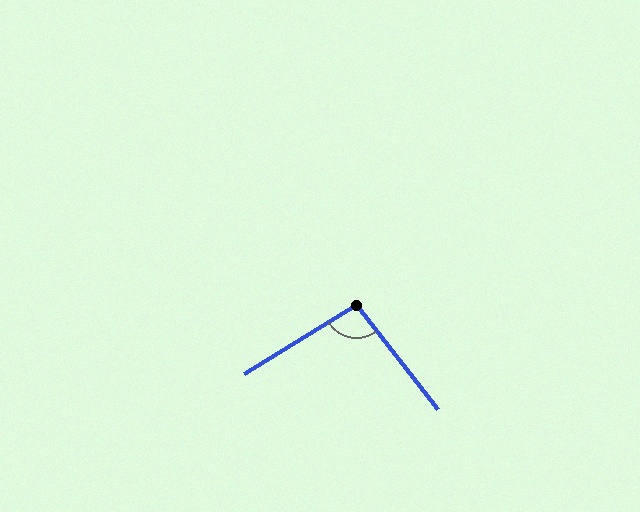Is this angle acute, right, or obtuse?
It is obtuse.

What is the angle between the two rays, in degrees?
Approximately 96 degrees.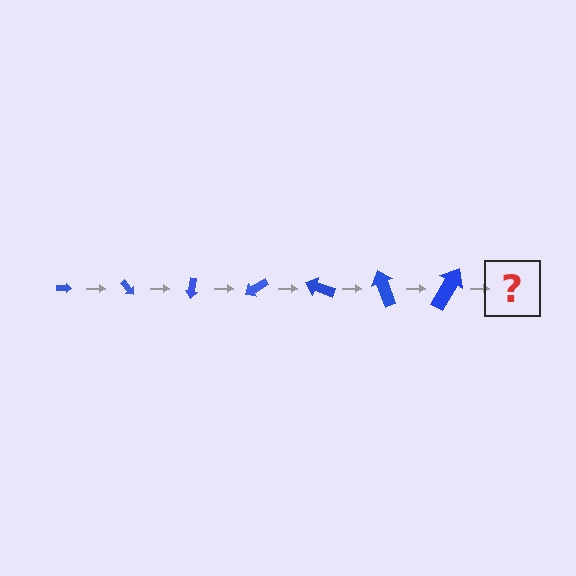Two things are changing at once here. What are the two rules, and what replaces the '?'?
The two rules are that the arrow grows larger each step and it rotates 50 degrees each step. The '?' should be an arrow, larger than the previous one and rotated 350 degrees from the start.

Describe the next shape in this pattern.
It should be an arrow, larger than the previous one and rotated 350 degrees from the start.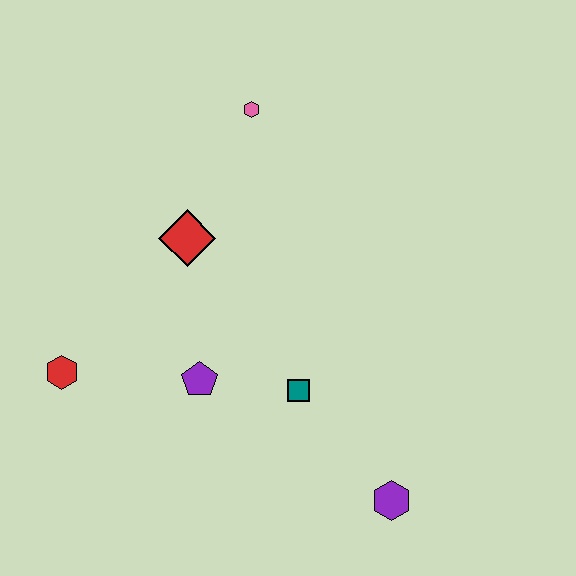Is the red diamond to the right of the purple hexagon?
No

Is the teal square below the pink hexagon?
Yes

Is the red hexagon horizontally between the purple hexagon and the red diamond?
No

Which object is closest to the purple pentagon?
The teal square is closest to the purple pentagon.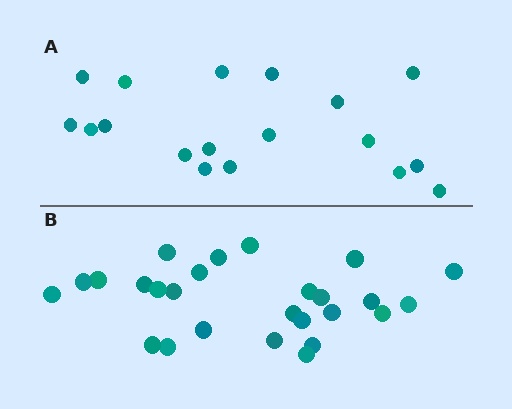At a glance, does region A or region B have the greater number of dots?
Region B (the bottom region) has more dots.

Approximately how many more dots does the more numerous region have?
Region B has roughly 8 or so more dots than region A.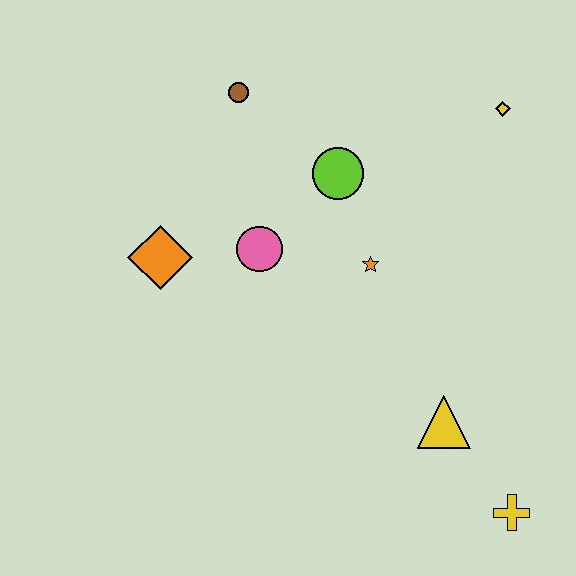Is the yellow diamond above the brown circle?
No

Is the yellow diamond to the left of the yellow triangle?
No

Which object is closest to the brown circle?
The lime circle is closest to the brown circle.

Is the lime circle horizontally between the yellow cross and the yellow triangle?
No